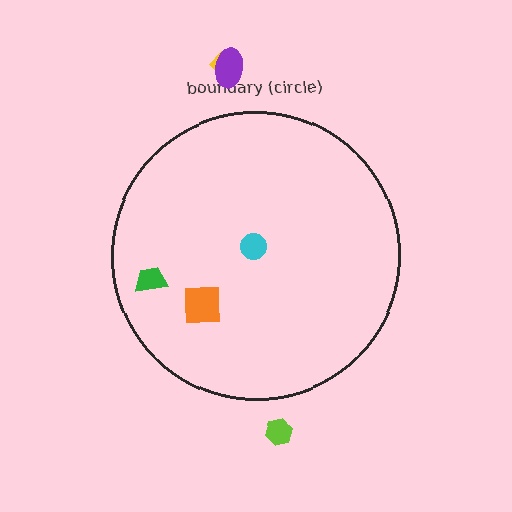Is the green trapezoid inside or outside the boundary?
Inside.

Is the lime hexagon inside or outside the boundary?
Outside.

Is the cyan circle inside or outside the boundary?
Inside.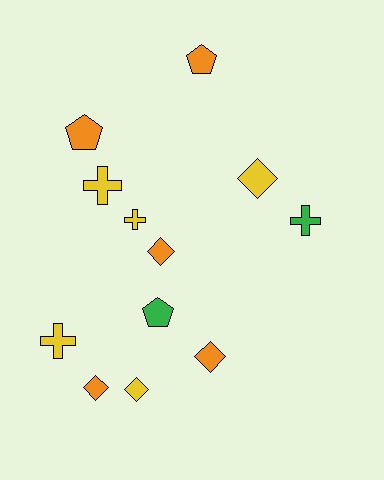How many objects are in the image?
There are 12 objects.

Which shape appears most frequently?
Diamond, with 5 objects.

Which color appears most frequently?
Yellow, with 5 objects.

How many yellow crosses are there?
There are 3 yellow crosses.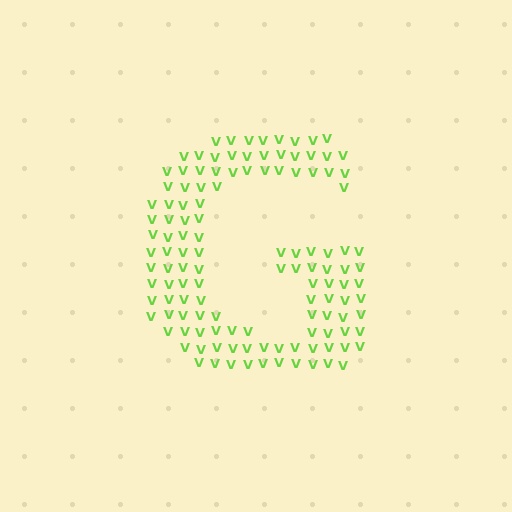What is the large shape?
The large shape is the letter G.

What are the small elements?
The small elements are letter V's.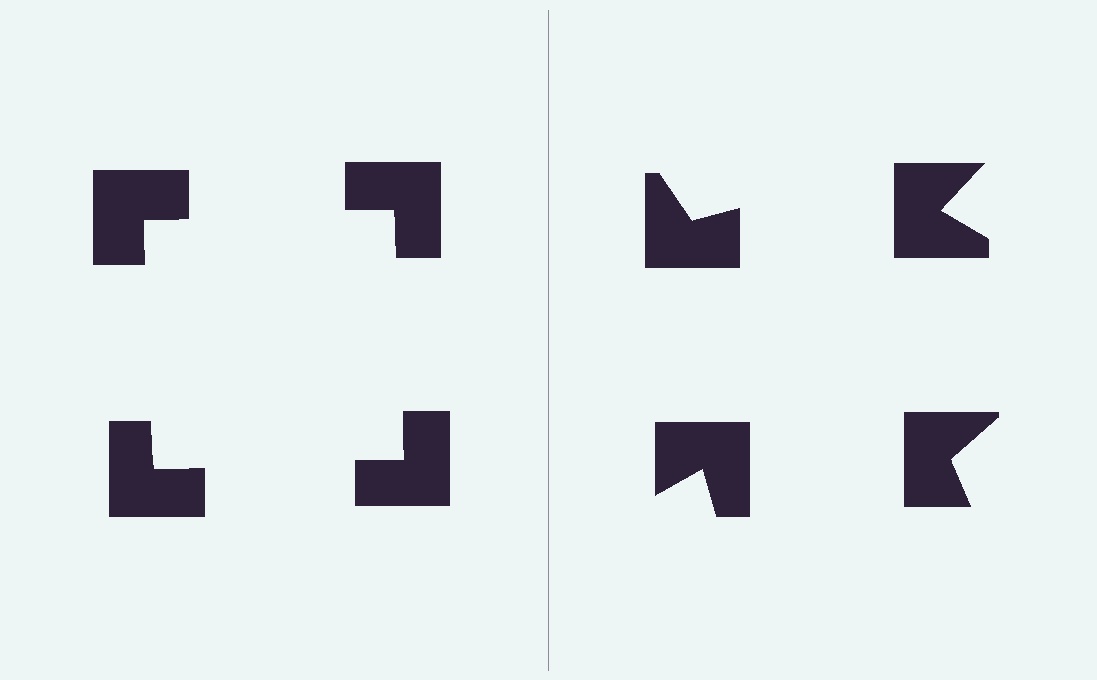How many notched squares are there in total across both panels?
8 — 4 on each side.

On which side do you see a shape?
An illusory square appears on the left side. On the right side the wedge cuts are rotated, so no coherent shape forms.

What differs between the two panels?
The notched squares are positioned identically on both sides; only the wedge orientations differ. On the left they align to a square; on the right they are misaligned.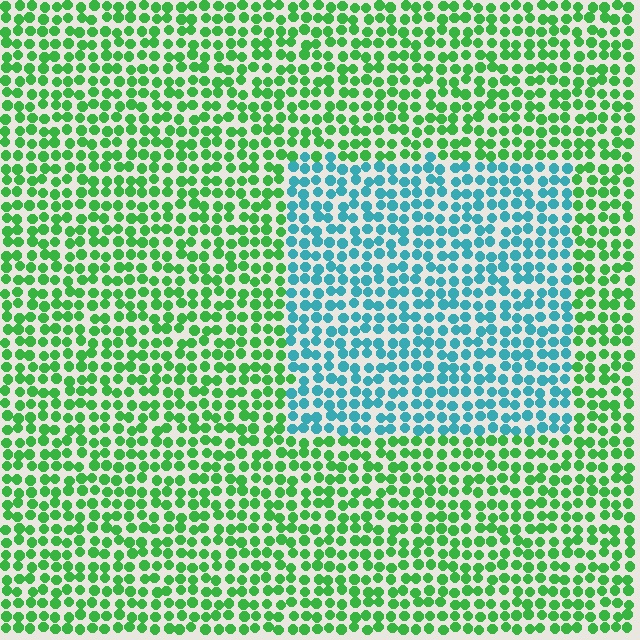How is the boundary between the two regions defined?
The boundary is defined purely by a slight shift in hue (about 61 degrees). Spacing, size, and orientation are identical on both sides.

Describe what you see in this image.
The image is filled with small green elements in a uniform arrangement. A rectangle-shaped region is visible where the elements are tinted to a slightly different hue, forming a subtle color boundary.